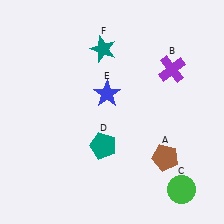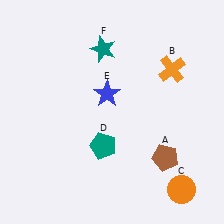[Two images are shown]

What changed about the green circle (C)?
In Image 1, C is green. In Image 2, it changed to orange.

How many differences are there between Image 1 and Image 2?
There are 2 differences between the two images.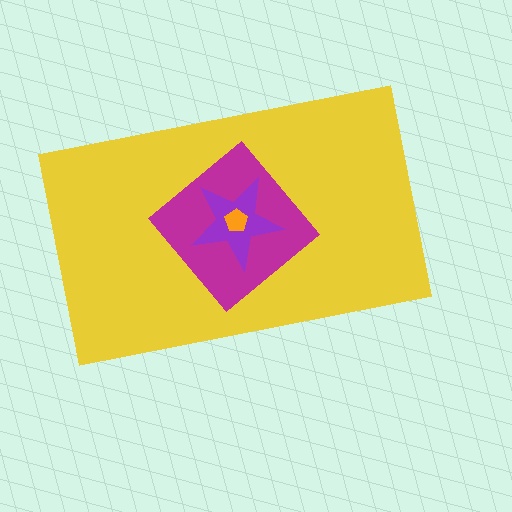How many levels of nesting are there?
4.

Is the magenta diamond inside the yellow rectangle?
Yes.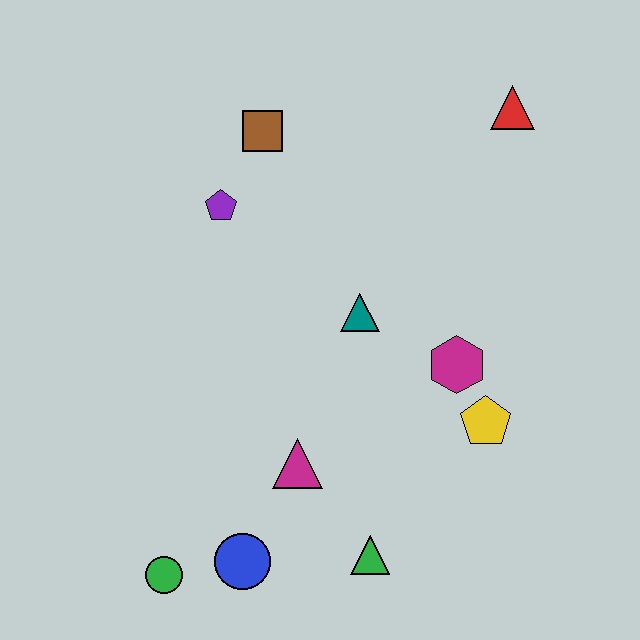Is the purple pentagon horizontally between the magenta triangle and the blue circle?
No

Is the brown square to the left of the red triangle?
Yes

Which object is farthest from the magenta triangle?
The red triangle is farthest from the magenta triangle.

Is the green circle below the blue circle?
Yes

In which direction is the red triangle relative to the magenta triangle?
The red triangle is above the magenta triangle.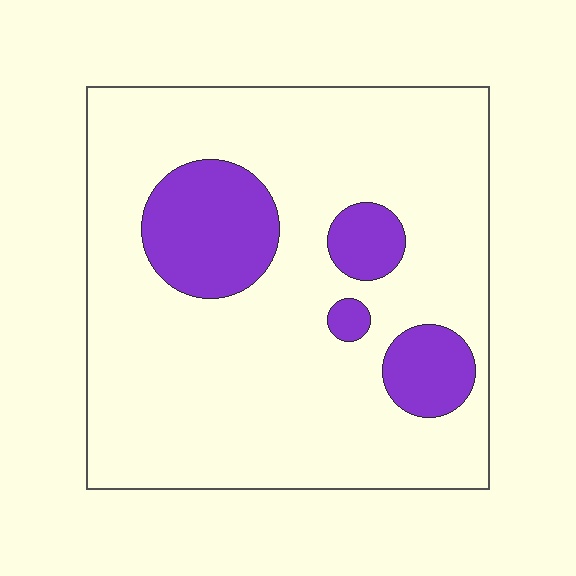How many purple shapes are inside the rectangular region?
4.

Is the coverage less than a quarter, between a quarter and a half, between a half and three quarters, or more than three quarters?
Less than a quarter.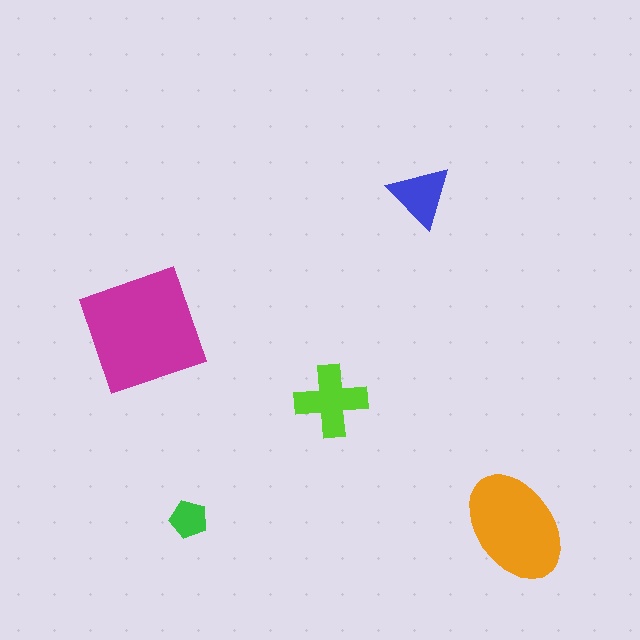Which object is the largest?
The magenta square.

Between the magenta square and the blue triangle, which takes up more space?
The magenta square.